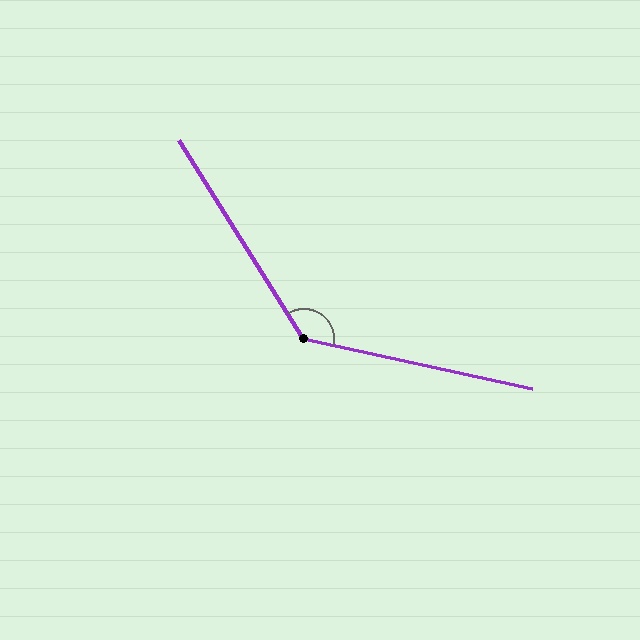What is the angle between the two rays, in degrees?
Approximately 134 degrees.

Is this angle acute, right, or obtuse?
It is obtuse.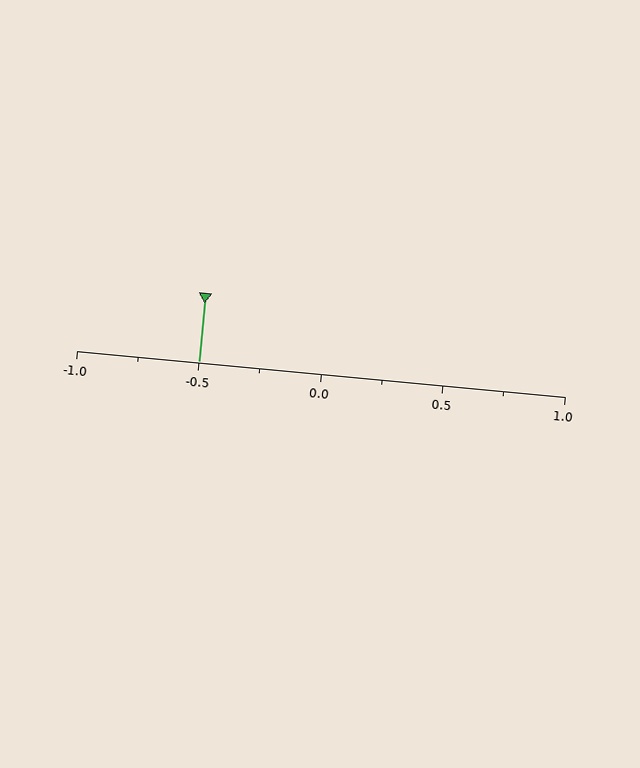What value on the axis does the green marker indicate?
The marker indicates approximately -0.5.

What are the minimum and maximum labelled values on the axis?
The axis runs from -1.0 to 1.0.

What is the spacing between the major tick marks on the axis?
The major ticks are spaced 0.5 apart.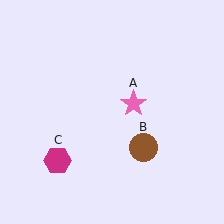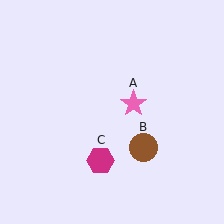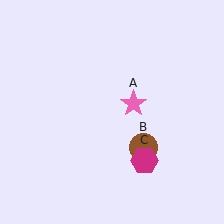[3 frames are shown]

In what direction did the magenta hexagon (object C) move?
The magenta hexagon (object C) moved right.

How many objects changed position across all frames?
1 object changed position: magenta hexagon (object C).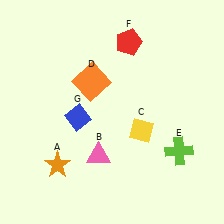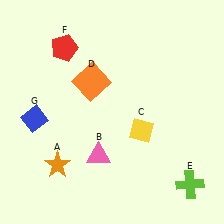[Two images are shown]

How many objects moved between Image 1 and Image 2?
3 objects moved between the two images.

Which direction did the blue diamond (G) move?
The blue diamond (G) moved left.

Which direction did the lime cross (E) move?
The lime cross (E) moved down.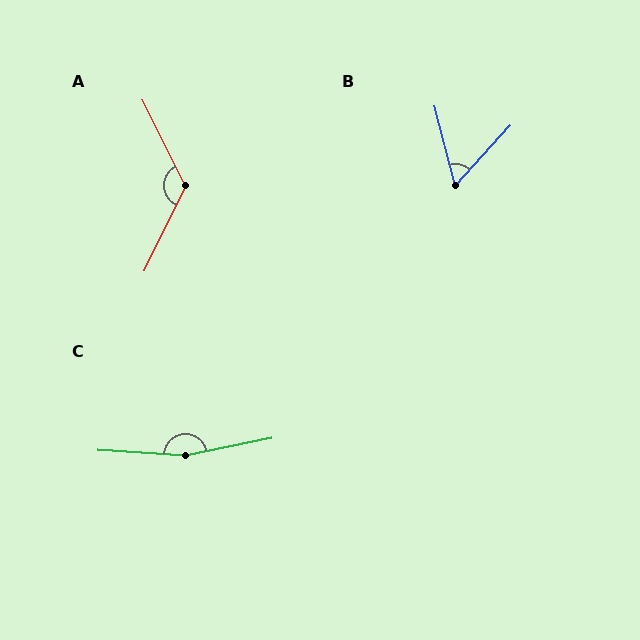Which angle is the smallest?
B, at approximately 57 degrees.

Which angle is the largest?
C, at approximately 165 degrees.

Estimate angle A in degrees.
Approximately 127 degrees.